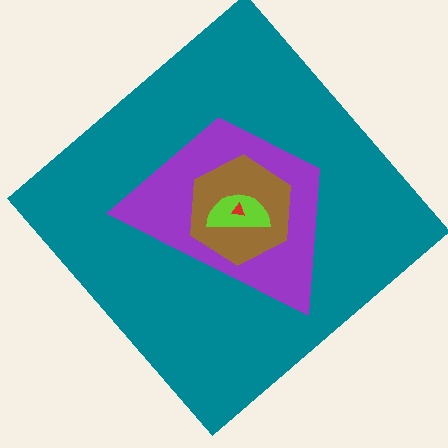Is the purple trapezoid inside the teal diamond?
Yes.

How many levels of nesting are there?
5.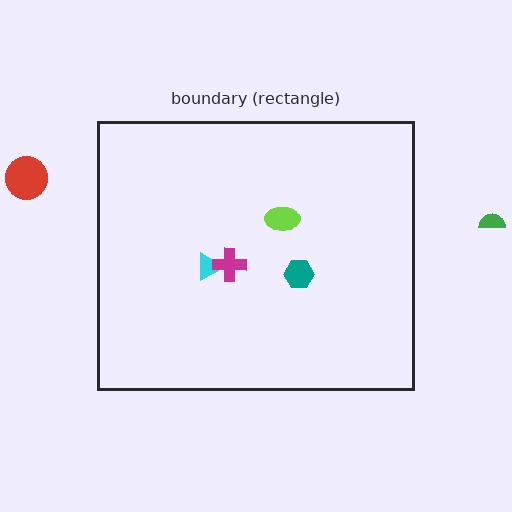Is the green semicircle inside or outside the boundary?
Outside.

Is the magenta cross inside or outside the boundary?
Inside.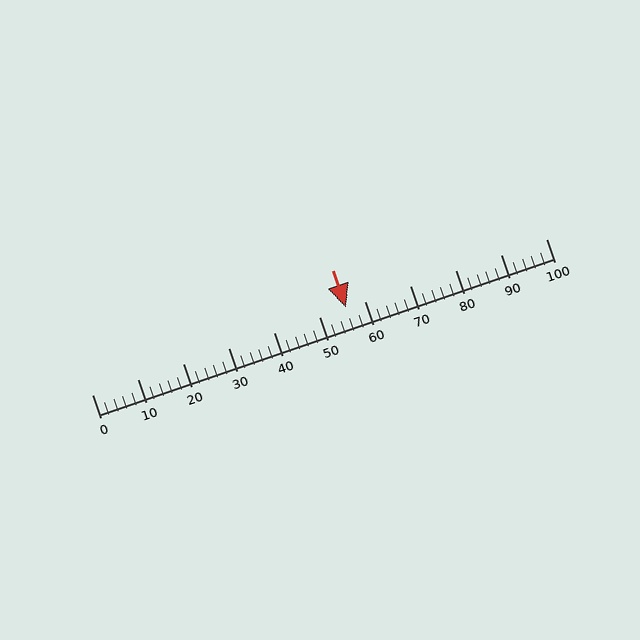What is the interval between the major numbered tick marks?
The major tick marks are spaced 10 units apart.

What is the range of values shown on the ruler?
The ruler shows values from 0 to 100.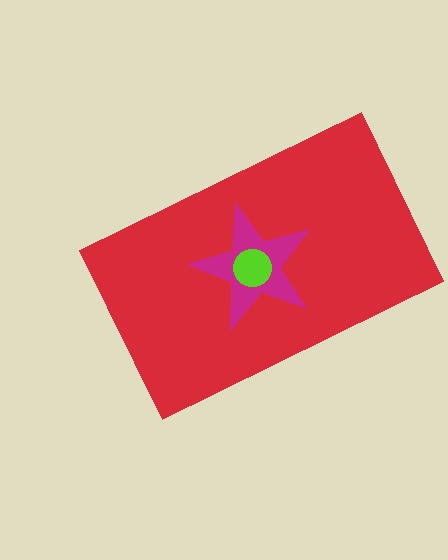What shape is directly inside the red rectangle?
The magenta star.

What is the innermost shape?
The lime circle.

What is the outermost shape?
The red rectangle.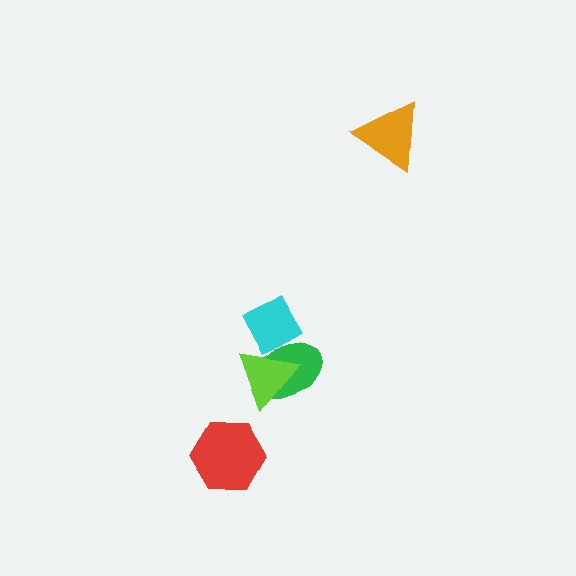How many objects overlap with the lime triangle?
2 objects overlap with the lime triangle.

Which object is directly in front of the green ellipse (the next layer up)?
The cyan diamond is directly in front of the green ellipse.